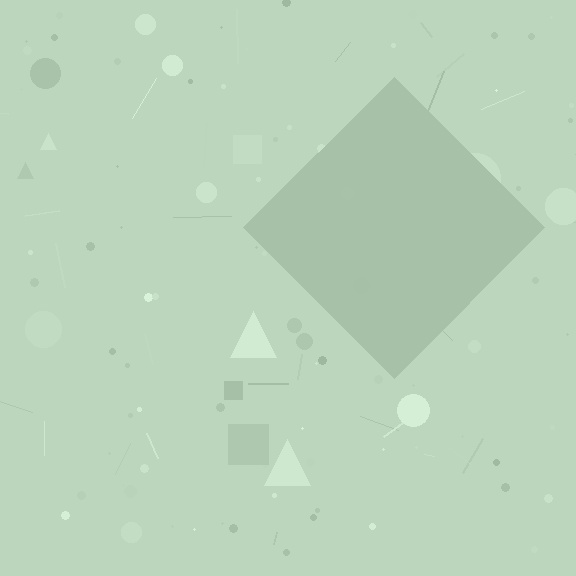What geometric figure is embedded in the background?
A diamond is embedded in the background.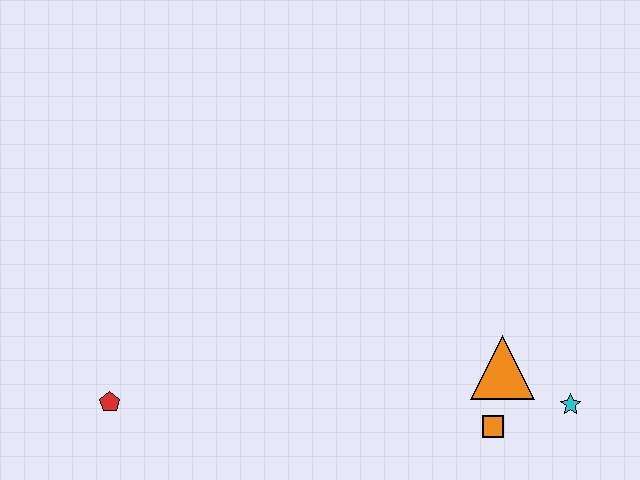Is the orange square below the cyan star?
Yes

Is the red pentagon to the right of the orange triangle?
No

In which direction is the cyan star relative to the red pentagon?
The cyan star is to the right of the red pentagon.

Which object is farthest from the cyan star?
The red pentagon is farthest from the cyan star.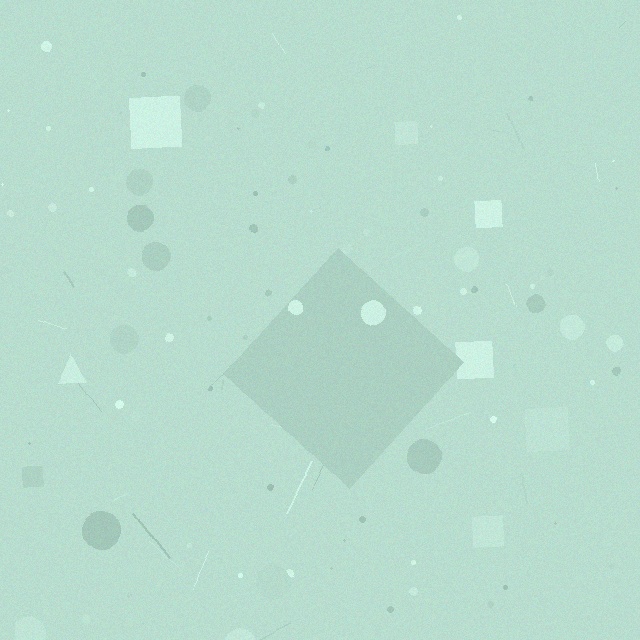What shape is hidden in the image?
A diamond is hidden in the image.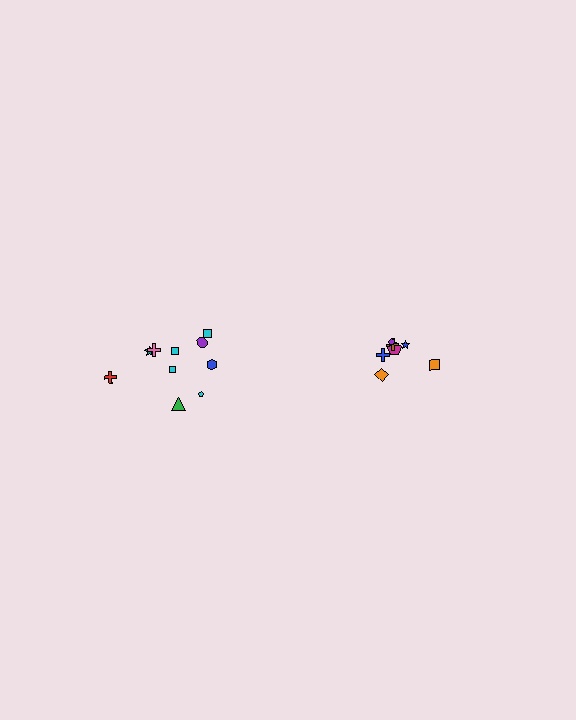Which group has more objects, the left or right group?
The left group.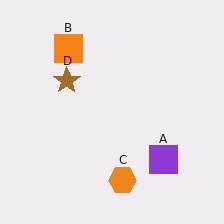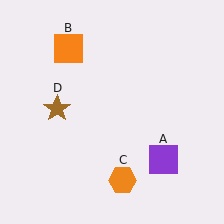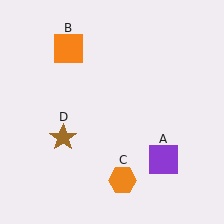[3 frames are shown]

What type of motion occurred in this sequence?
The brown star (object D) rotated counterclockwise around the center of the scene.